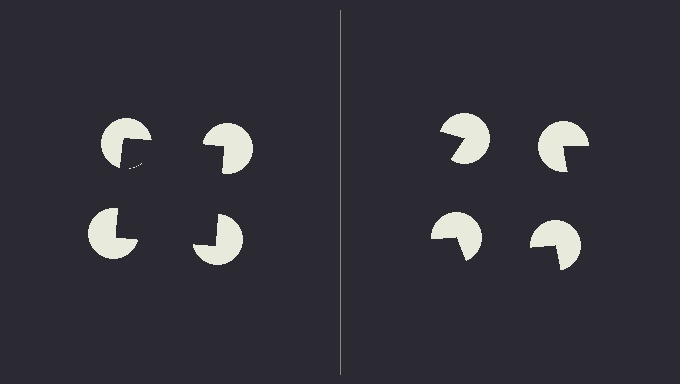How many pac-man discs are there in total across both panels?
8 — 4 on each side.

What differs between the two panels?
The pac-man discs are positioned identically on both sides; only the wedge orientations differ. On the left they align to a square; on the right they are misaligned.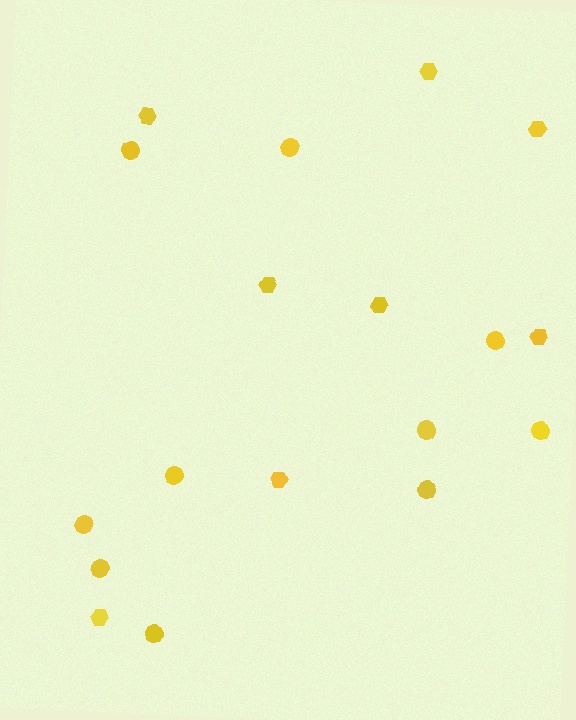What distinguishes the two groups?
There are 2 groups: one group of hexagons (8) and one group of circles (10).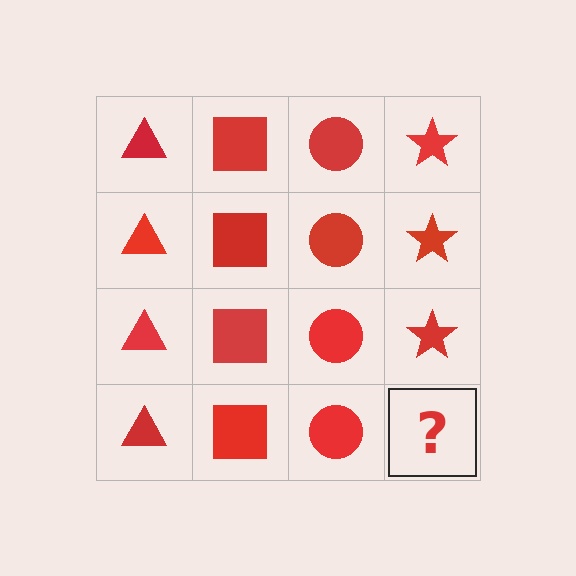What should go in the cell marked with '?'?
The missing cell should contain a red star.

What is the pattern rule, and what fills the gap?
The rule is that each column has a consistent shape. The gap should be filled with a red star.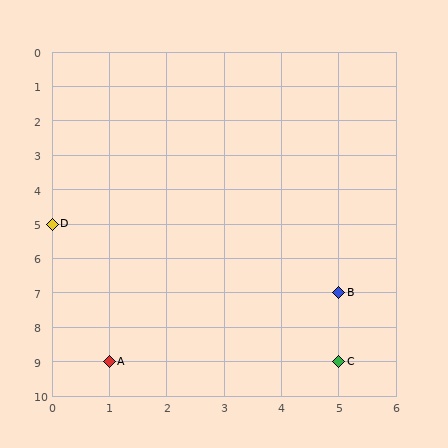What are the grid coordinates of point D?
Point D is at grid coordinates (0, 5).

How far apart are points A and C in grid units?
Points A and C are 4 columns apart.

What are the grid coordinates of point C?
Point C is at grid coordinates (5, 9).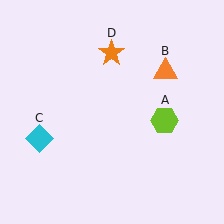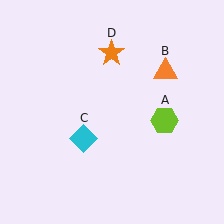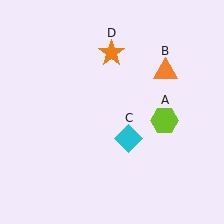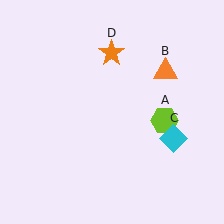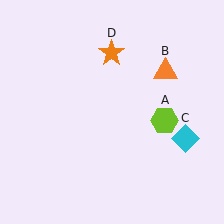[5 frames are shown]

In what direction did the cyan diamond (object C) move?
The cyan diamond (object C) moved right.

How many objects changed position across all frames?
1 object changed position: cyan diamond (object C).